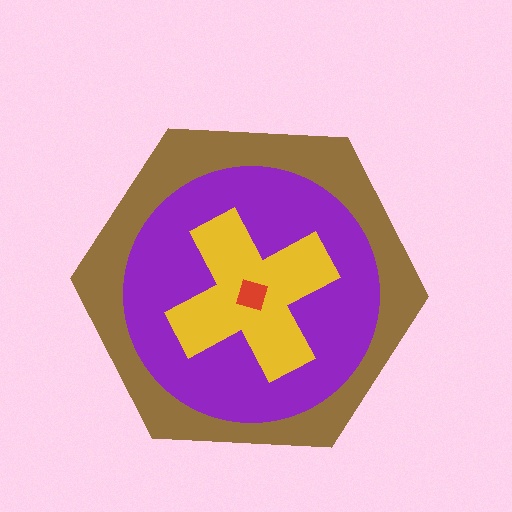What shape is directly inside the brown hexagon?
The purple circle.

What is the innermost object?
The red diamond.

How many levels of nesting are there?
4.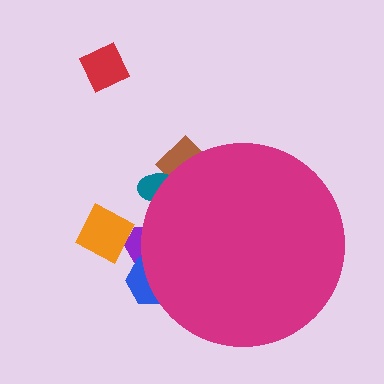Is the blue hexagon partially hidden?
Yes, the blue hexagon is partially hidden behind the magenta circle.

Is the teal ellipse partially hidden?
Yes, the teal ellipse is partially hidden behind the magenta circle.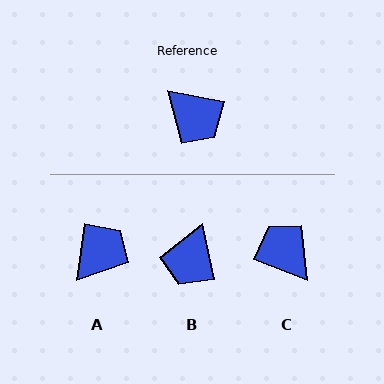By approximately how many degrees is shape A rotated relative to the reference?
Approximately 94 degrees counter-clockwise.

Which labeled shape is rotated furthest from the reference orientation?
C, about 171 degrees away.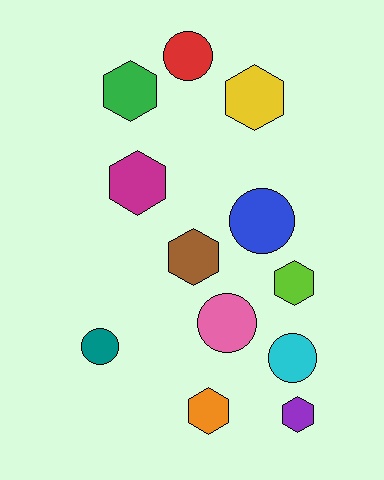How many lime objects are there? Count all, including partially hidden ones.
There is 1 lime object.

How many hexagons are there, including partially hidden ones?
There are 7 hexagons.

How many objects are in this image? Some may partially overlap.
There are 12 objects.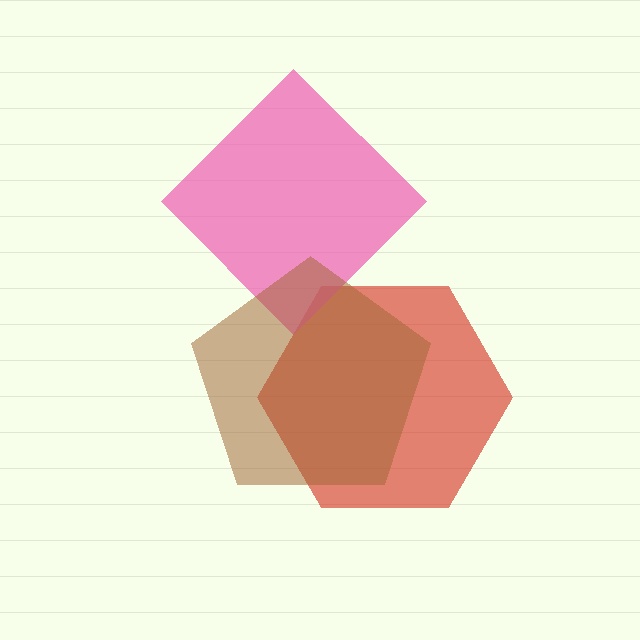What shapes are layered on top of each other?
The layered shapes are: a red hexagon, a pink diamond, a brown pentagon.